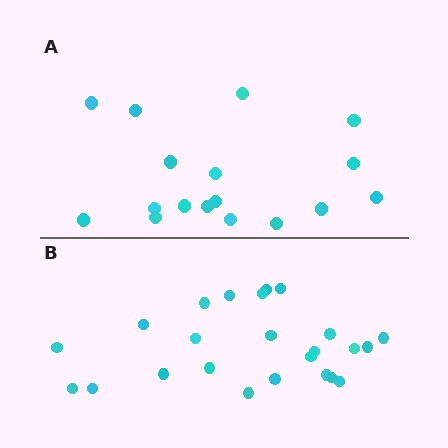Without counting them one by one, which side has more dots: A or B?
Region B (the bottom region) has more dots.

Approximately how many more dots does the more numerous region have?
Region B has roughly 8 or so more dots than region A.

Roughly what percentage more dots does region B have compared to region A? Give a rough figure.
About 40% more.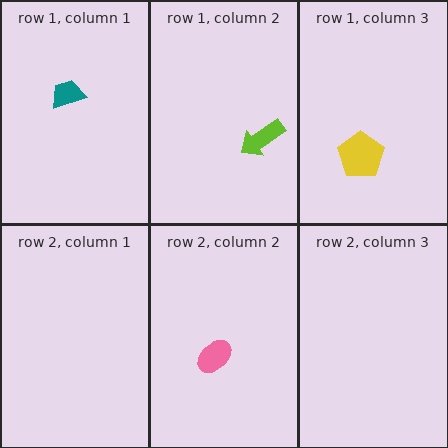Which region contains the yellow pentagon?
The row 1, column 3 region.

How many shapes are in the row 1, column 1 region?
1.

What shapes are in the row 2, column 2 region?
The pink ellipse.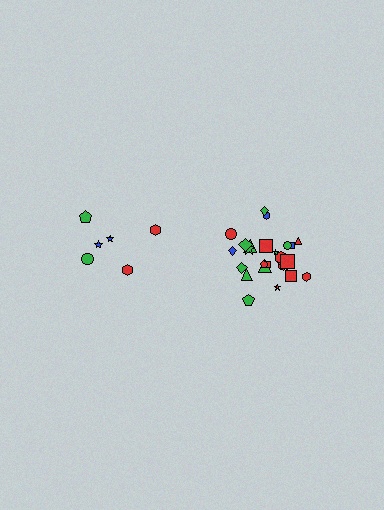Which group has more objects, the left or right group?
The right group.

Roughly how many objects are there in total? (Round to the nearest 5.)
Roughly 30 objects in total.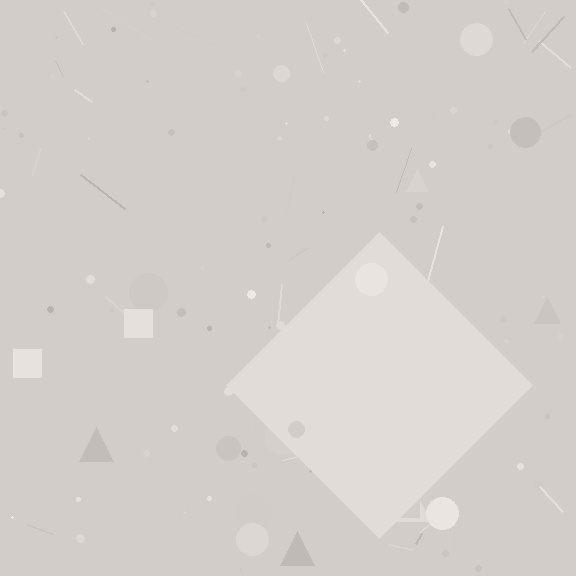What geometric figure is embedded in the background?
A diamond is embedded in the background.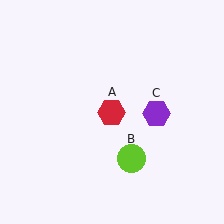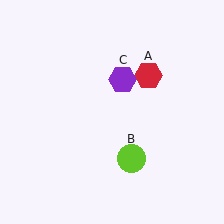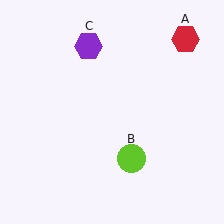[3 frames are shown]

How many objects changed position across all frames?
2 objects changed position: red hexagon (object A), purple hexagon (object C).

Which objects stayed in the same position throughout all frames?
Lime circle (object B) remained stationary.